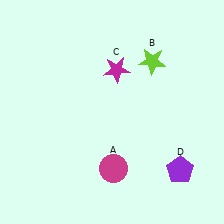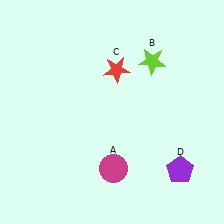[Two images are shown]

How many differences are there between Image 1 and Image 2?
There is 1 difference between the two images.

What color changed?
The star (C) changed from magenta in Image 1 to red in Image 2.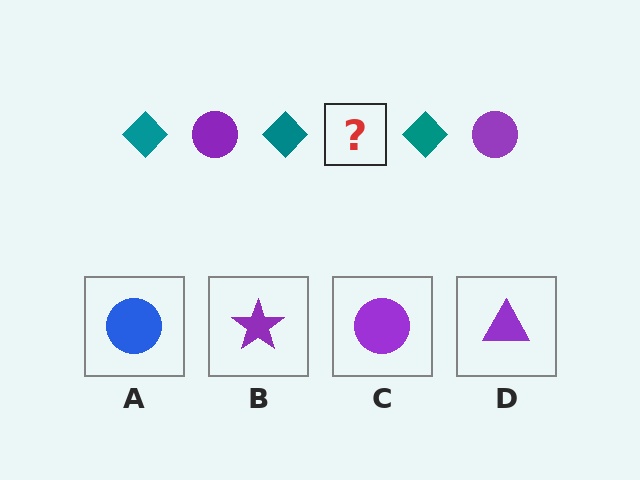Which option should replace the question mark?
Option C.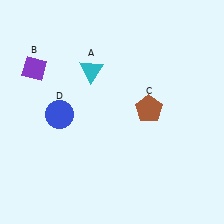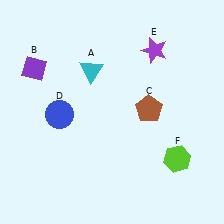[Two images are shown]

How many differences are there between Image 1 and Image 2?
There are 2 differences between the two images.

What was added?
A purple star (E), a lime hexagon (F) were added in Image 2.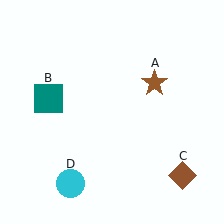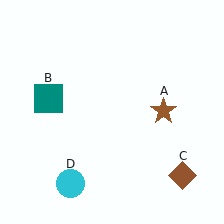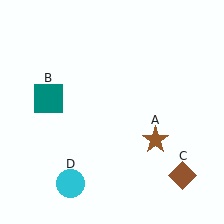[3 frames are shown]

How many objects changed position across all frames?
1 object changed position: brown star (object A).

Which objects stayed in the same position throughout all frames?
Teal square (object B) and brown diamond (object C) and cyan circle (object D) remained stationary.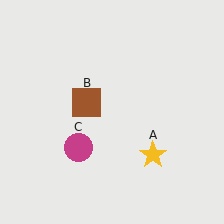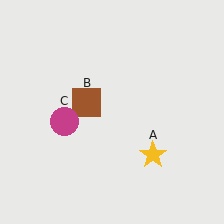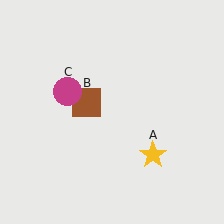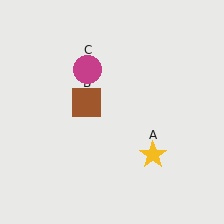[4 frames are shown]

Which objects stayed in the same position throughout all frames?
Yellow star (object A) and brown square (object B) remained stationary.